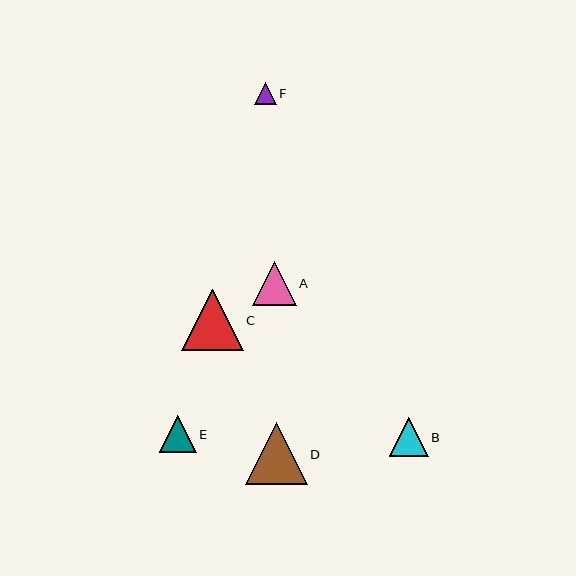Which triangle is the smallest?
Triangle F is the smallest with a size of approximately 22 pixels.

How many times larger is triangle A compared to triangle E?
Triangle A is approximately 1.2 times the size of triangle E.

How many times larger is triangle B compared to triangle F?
Triangle B is approximately 1.8 times the size of triangle F.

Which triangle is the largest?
Triangle D is the largest with a size of approximately 62 pixels.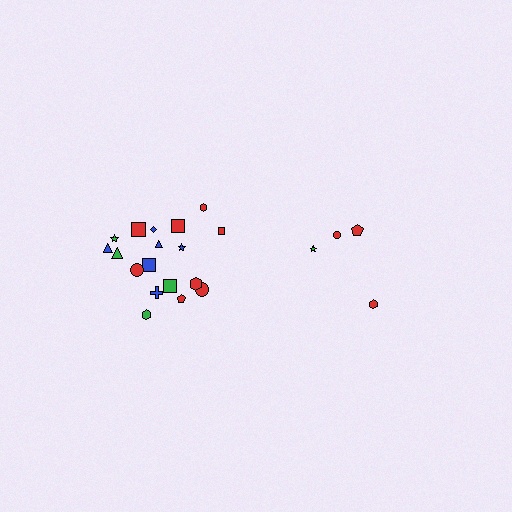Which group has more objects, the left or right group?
The left group.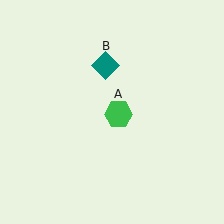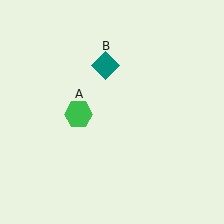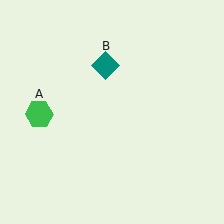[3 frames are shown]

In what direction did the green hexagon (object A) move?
The green hexagon (object A) moved left.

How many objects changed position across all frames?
1 object changed position: green hexagon (object A).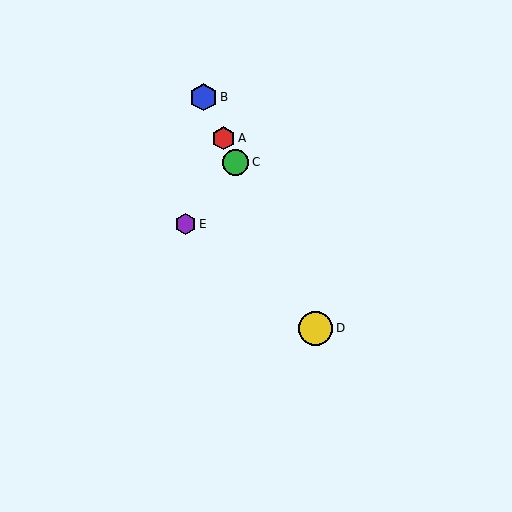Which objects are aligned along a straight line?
Objects A, B, C, D are aligned along a straight line.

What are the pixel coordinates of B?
Object B is at (204, 97).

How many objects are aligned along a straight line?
4 objects (A, B, C, D) are aligned along a straight line.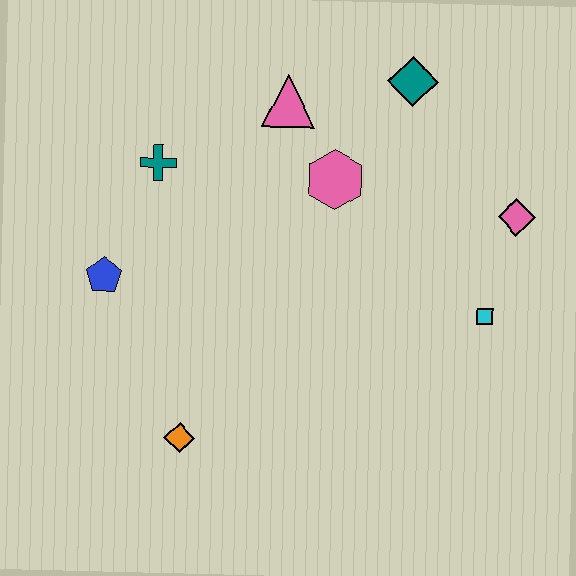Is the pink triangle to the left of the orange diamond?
No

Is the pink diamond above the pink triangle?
No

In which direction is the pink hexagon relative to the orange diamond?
The pink hexagon is above the orange diamond.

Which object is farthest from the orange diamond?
The teal diamond is farthest from the orange diamond.